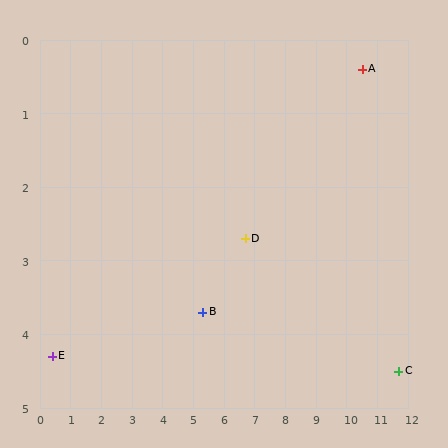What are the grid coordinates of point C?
Point C is at approximately (11.7, 4.5).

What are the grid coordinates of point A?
Point A is at approximately (10.5, 0.4).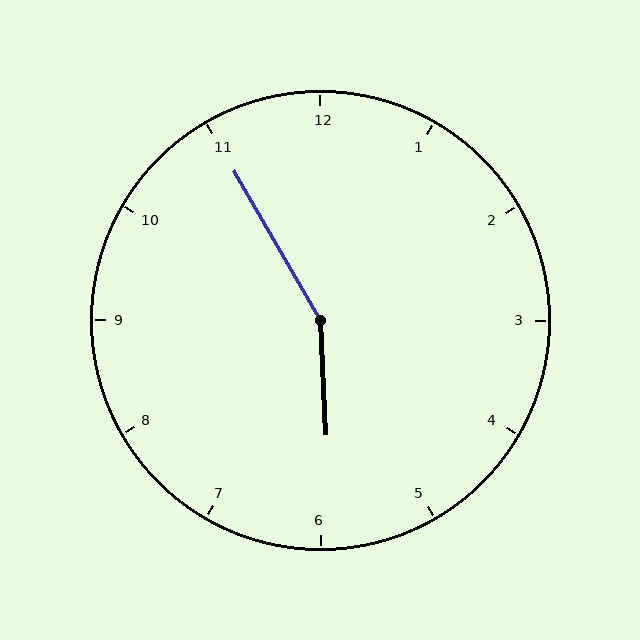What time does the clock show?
5:55.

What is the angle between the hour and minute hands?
Approximately 152 degrees.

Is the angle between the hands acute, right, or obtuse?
It is obtuse.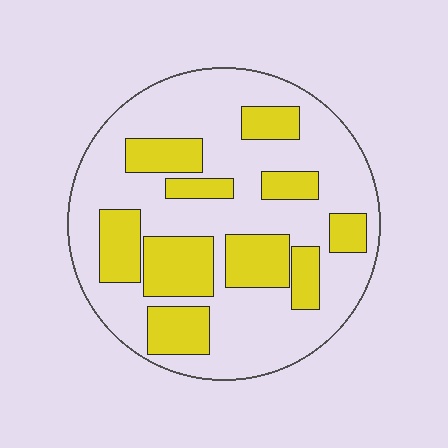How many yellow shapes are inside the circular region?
10.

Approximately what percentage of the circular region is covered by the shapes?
Approximately 35%.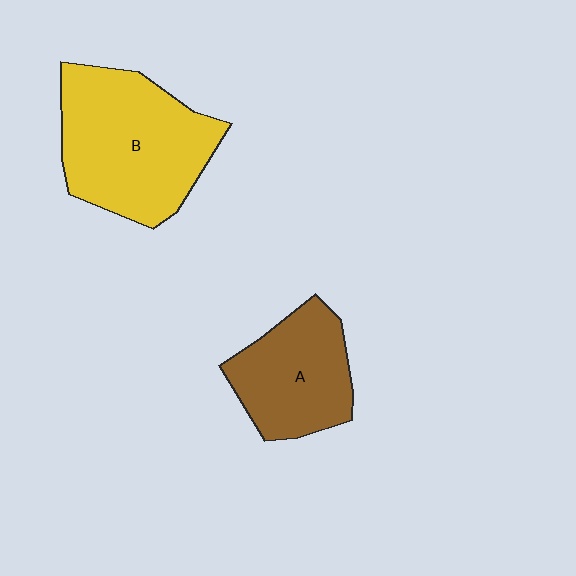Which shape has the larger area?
Shape B (yellow).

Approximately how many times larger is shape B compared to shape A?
Approximately 1.5 times.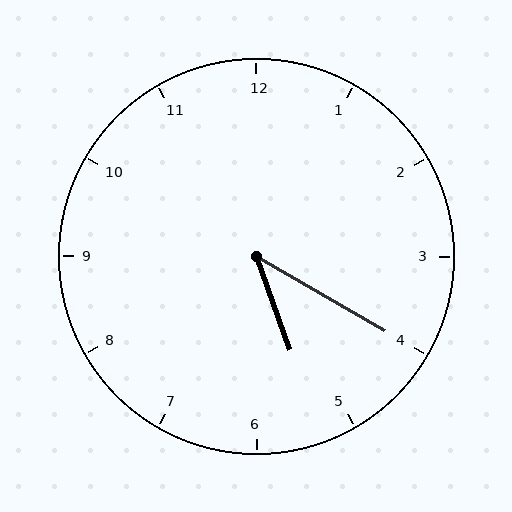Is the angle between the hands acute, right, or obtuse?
It is acute.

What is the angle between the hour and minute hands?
Approximately 40 degrees.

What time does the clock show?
5:20.